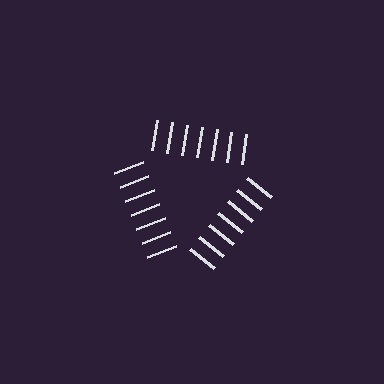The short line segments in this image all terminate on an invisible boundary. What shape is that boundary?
An illusory triangle — the line segments terminate on its edges but no continuous stroke is drawn.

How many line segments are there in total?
21 — 7 along each of the 3 edges.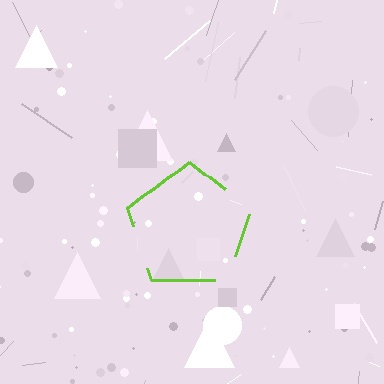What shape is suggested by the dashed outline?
The dashed outline suggests a pentagon.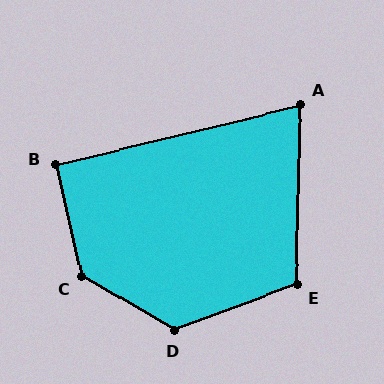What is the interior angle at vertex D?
Approximately 129 degrees (obtuse).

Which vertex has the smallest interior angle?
A, at approximately 75 degrees.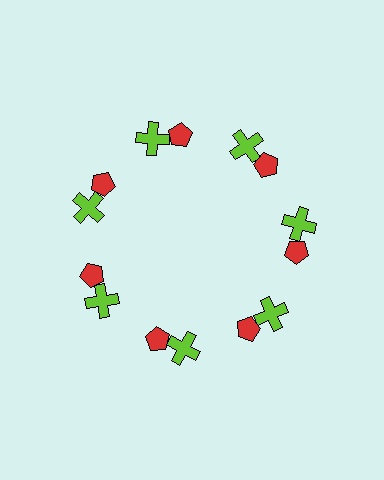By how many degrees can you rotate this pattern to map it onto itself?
The pattern maps onto itself every 51 degrees of rotation.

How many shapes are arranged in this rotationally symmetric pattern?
There are 14 shapes, arranged in 7 groups of 2.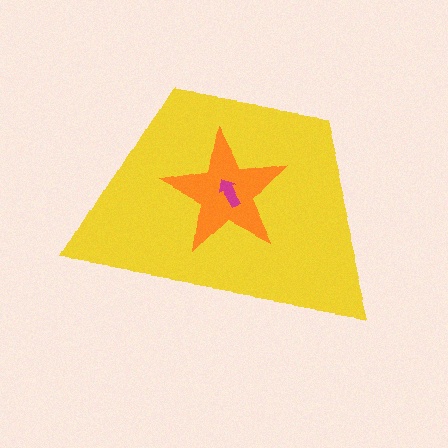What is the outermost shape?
The yellow trapezoid.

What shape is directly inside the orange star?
The magenta arrow.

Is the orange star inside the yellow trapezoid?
Yes.